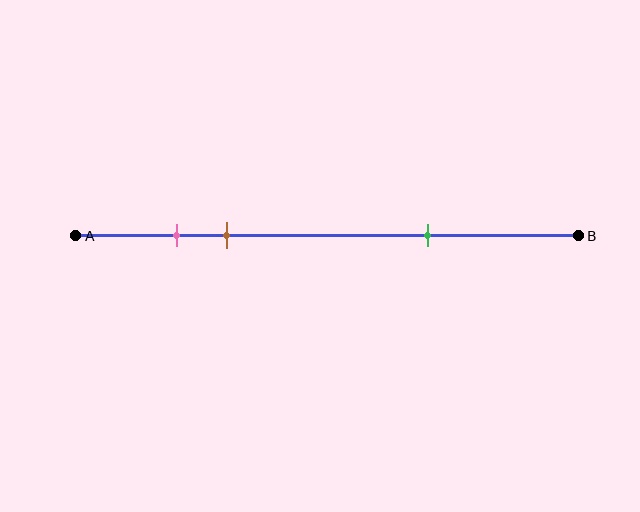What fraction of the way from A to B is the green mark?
The green mark is approximately 70% (0.7) of the way from A to B.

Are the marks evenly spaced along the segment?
No, the marks are not evenly spaced.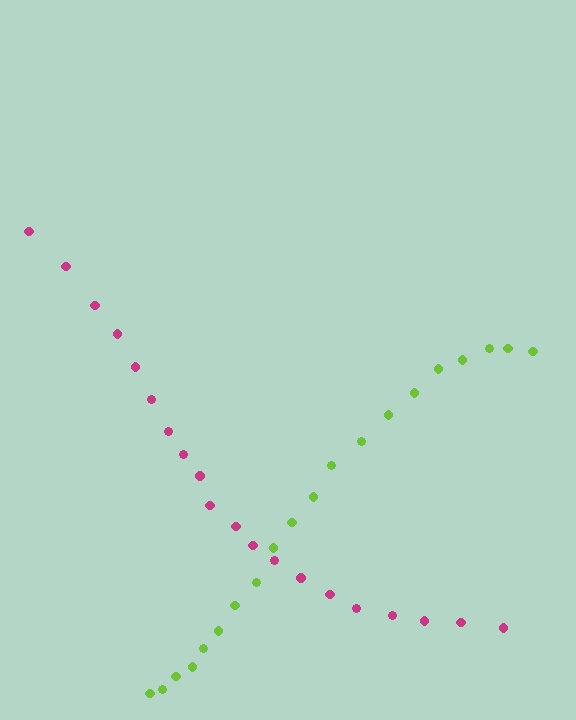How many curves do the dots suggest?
There are 2 distinct paths.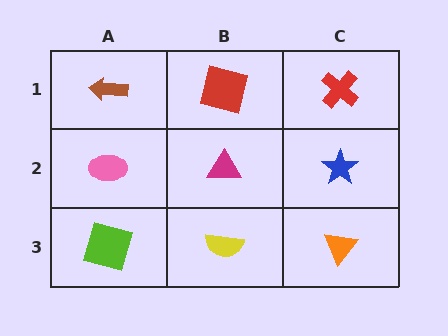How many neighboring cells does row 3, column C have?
2.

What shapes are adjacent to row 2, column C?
A red cross (row 1, column C), an orange triangle (row 3, column C), a magenta triangle (row 2, column B).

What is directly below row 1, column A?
A pink ellipse.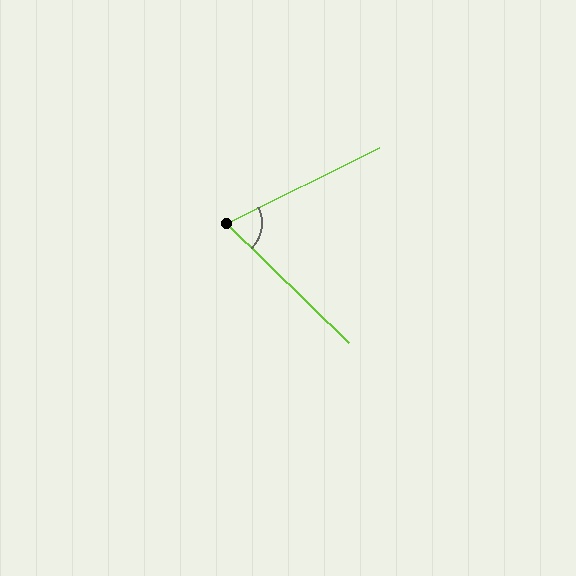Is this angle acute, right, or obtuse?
It is acute.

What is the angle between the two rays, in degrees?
Approximately 70 degrees.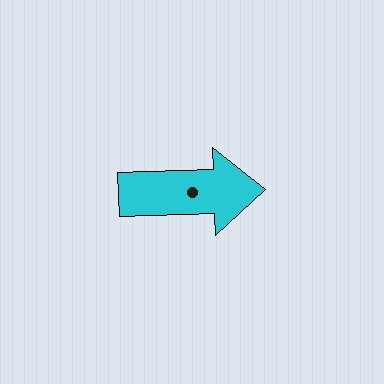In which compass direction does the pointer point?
East.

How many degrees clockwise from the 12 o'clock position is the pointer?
Approximately 88 degrees.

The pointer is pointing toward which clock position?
Roughly 3 o'clock.